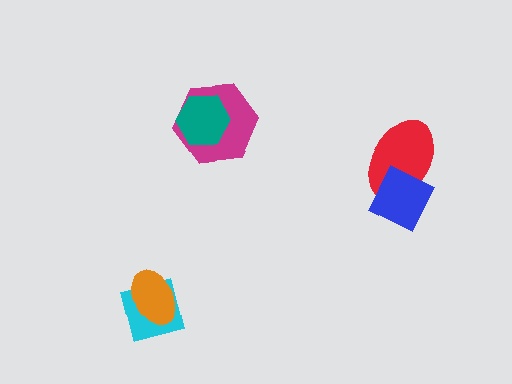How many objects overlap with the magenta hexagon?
1 object overlaps with the magenta hexagon.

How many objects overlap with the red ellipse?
1 object overlaps with the red ellipse.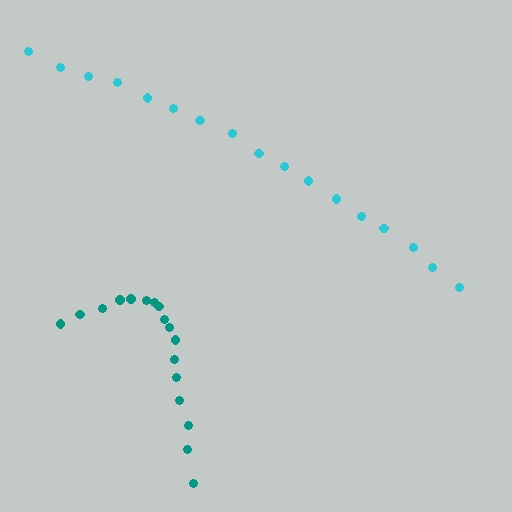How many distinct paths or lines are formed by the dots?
There are 2 distinct paths.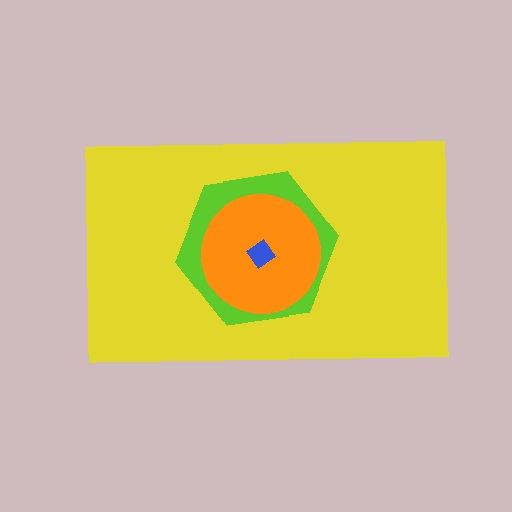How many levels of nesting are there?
4.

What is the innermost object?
The blue diamond.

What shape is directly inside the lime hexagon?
The orange circle.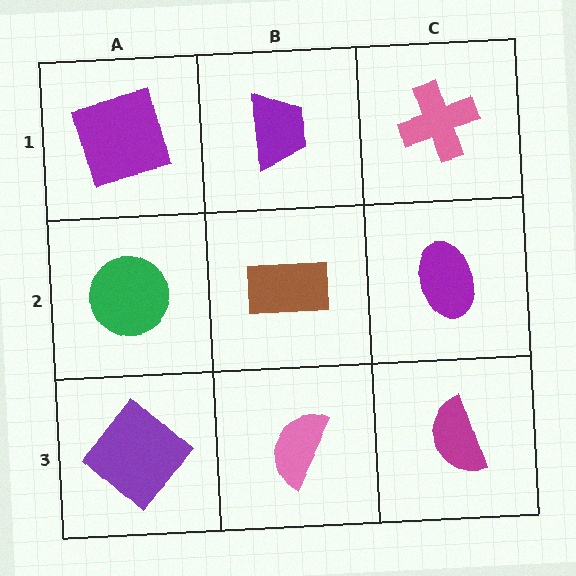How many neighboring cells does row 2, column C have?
3.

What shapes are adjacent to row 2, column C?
A pink cross (row 1, column C), a magenta semicircle (row 3, column C), a brown rectangle (row 2, column B).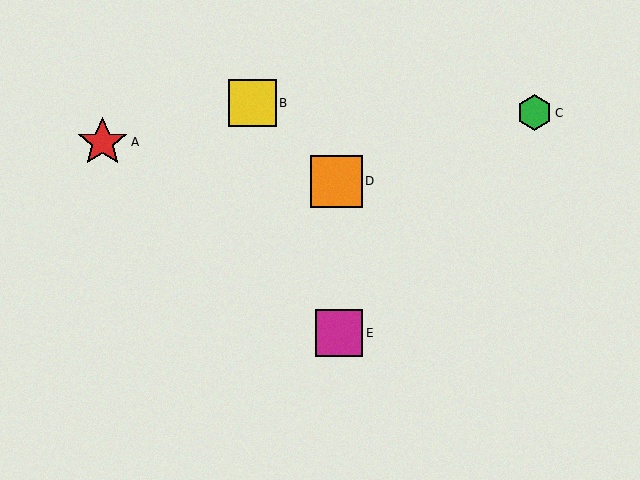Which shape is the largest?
The orange square (labeled D) is the largest.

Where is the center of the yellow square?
The center of the yellow square is at (253, 103).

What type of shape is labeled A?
Shape A is a red star.